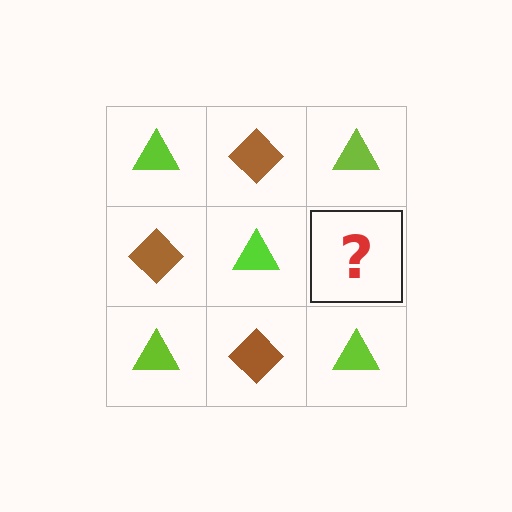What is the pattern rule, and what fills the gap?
The rule is that it alternates lime triangle and brown diamond in a checkerboard pattern. The gap should be filled with a brown diamond.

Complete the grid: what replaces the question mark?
The question mark should be replaced with a brown diamond.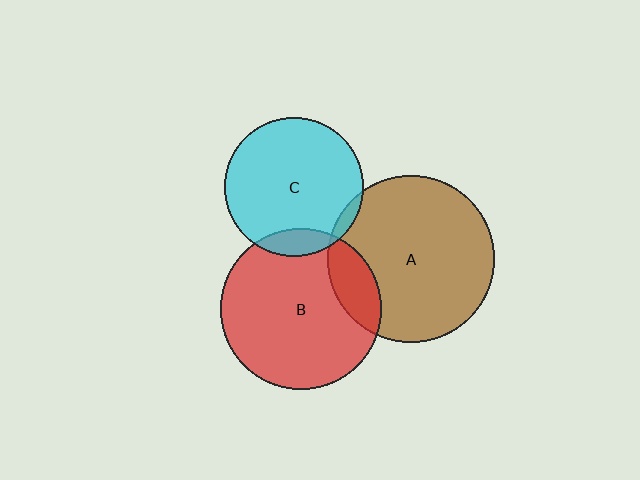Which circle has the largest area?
Circle A (brown).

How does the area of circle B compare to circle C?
Approximately 1.3 times.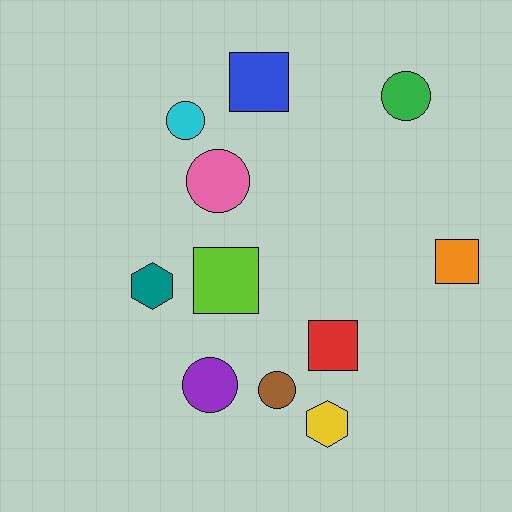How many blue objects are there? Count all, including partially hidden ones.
There is 1 blue object.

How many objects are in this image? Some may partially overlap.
There are 11 objects.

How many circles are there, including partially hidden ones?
There are 5 circles.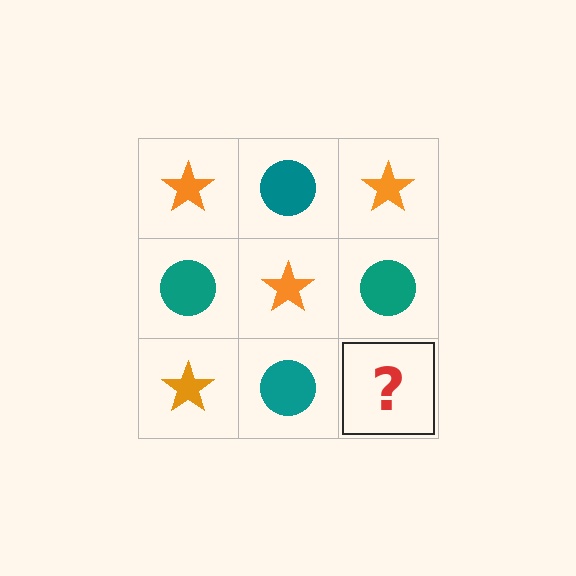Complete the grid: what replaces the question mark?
The question mark should be replaced with an orange star.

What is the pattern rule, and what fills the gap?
The rule is that it alternates orange star and teal circle in a checkerboard pattern. The gap should be filled with an orange star.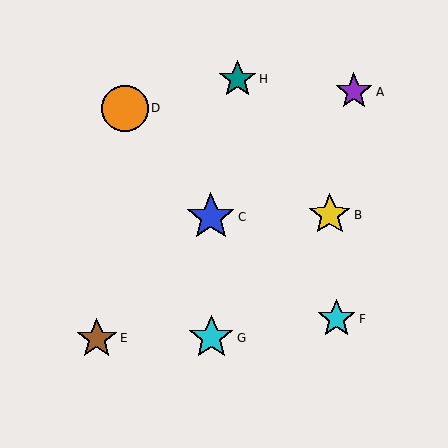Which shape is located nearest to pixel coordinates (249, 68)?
The teal star (labeled H) at (237, 79) is nearest to that location.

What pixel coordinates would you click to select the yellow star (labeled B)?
Click at (330, 215) to select the yellow star B.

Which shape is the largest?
The blue star (labeled C) is the largest.